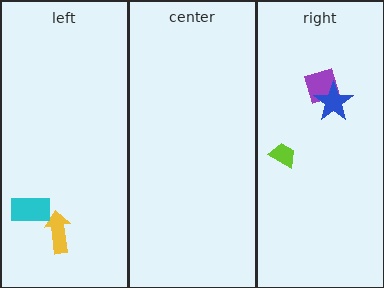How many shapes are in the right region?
3.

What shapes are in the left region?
The yellow arrow, the cyan rectangle.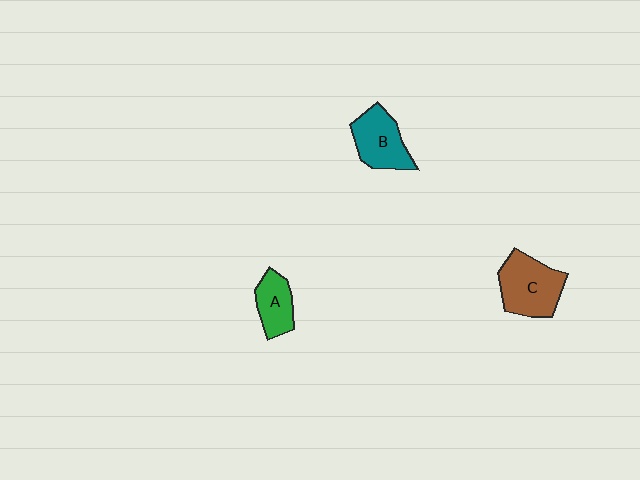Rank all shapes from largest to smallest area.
From largest to smallest: C (brown), B (teal), A (green).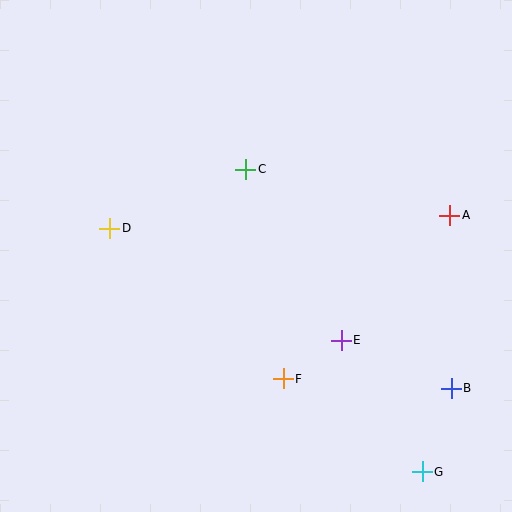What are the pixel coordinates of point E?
Point E is at (341, 340).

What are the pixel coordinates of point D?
Point D is at (110, 228).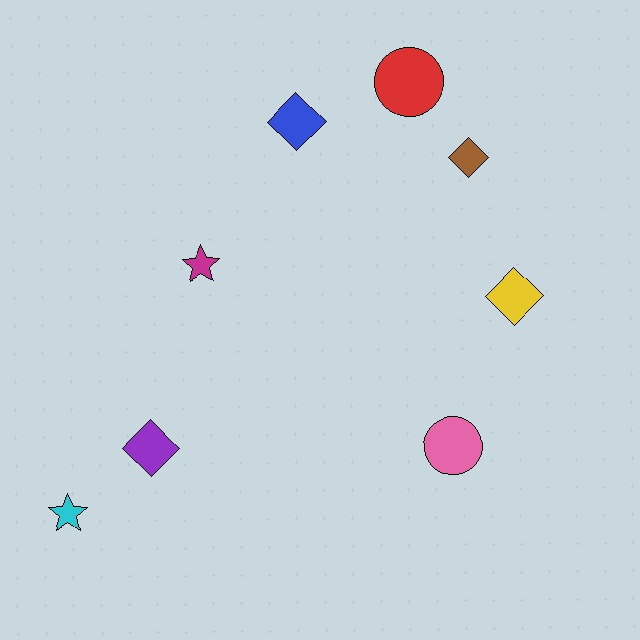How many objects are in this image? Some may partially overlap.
There are 8 objects.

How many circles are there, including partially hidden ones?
There are 2 circles.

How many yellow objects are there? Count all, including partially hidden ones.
There is 1 yellow object.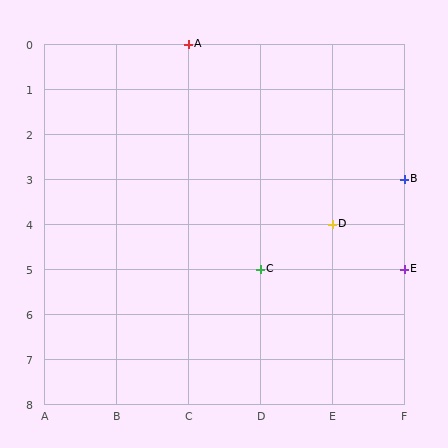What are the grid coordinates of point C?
Point C is at grid coordinates (D, 5).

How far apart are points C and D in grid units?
Points C and D are 1 column and 1 row apart (about 1.4 grid units diagonally).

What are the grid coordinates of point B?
Point B is at grid coordinates (F, 3).